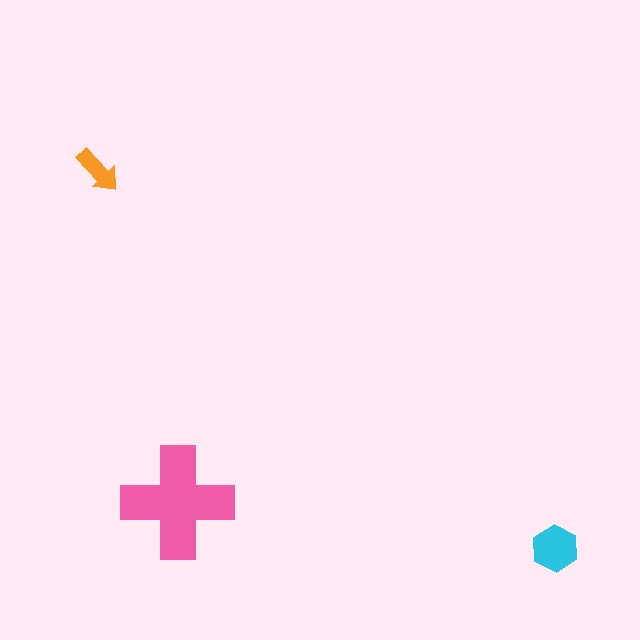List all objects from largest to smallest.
The pink cross, the cyan hexagon, the orange arrow.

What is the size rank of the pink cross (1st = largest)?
1st.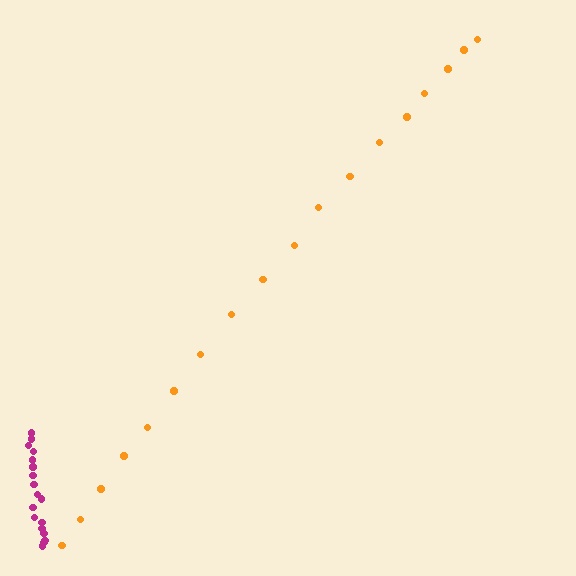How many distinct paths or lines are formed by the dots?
There are 2 distinct paths.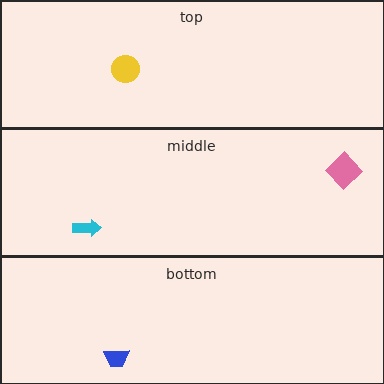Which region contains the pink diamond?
The middle region.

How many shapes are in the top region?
1.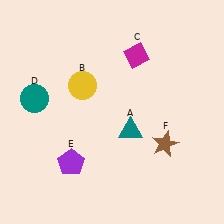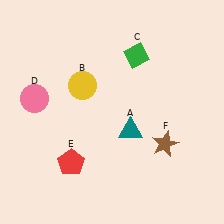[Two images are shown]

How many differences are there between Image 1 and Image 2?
There are 3 differences between the two images.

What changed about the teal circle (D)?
In Image 1, D is teal. In Image 2, it changed to pink.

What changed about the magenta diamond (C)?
In Image 1, C is magenta. In Image 2, it changed to green.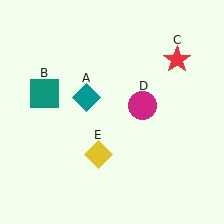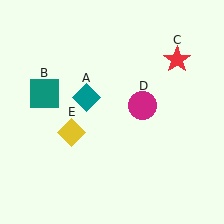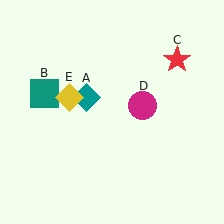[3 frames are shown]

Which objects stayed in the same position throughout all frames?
Teal diamond (object A) and teal square (object B) and red star (object C) and magenta circle (object D) remained stationary.